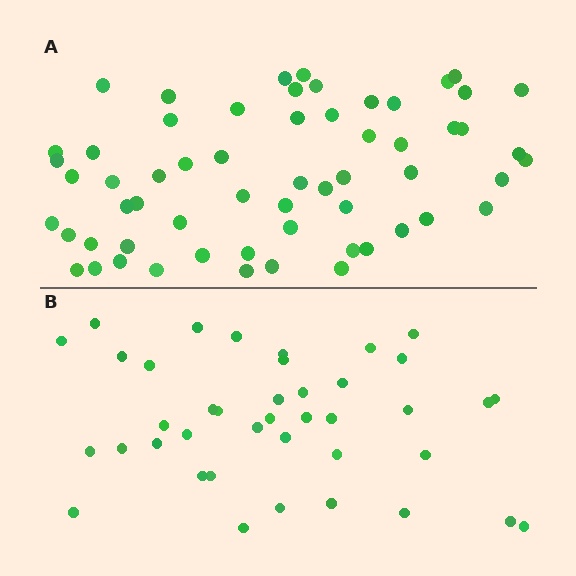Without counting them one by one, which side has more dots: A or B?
Region A (the top region) has more dots.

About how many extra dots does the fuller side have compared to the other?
Region A has approximately 20 more dots than region B.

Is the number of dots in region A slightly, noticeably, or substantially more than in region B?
Region A has substantially more. The ratio is roughly 1.5 to 1.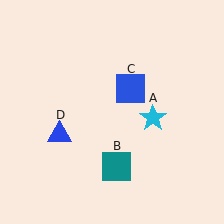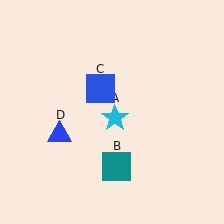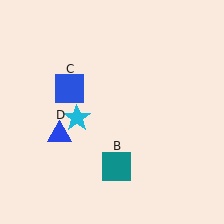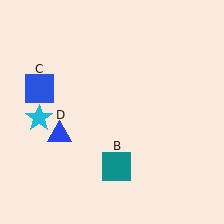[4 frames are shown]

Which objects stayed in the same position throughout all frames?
Teal square (object B) and blue triangle (object D) remained stationary.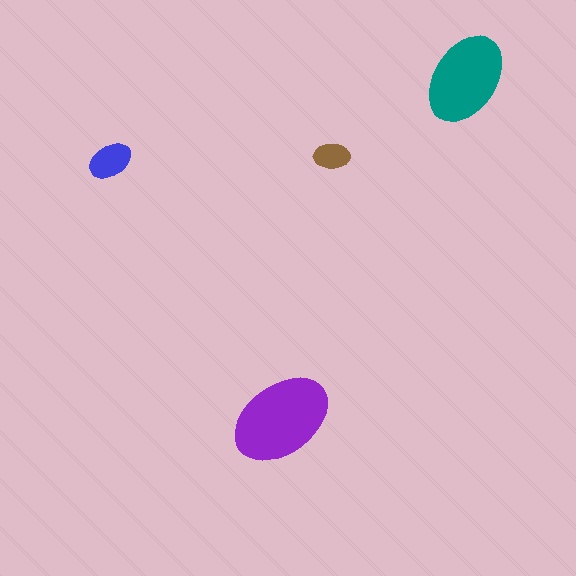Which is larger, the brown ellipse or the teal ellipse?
The teal one.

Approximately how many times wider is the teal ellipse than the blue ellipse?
About 2 times wider.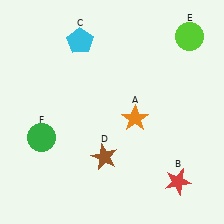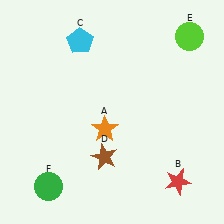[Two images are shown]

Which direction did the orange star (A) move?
The orange star (A) moved left.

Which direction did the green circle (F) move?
The green circle (F) moved down.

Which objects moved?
The objects that moved are: the orange star (A), the green circle (F).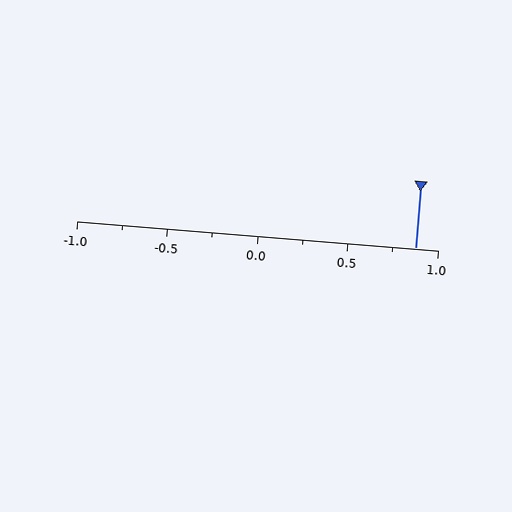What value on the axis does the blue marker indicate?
The marker indicates approximately 0.88.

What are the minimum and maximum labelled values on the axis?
The axis runs from -1.0 to 1.0.